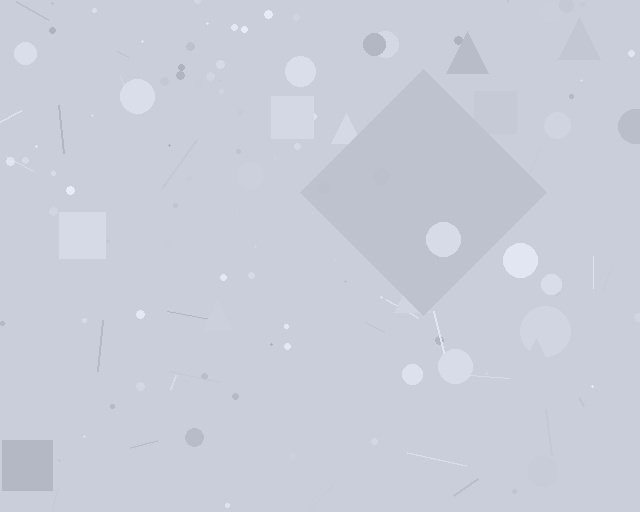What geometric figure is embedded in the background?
A diamond is embedded in the background.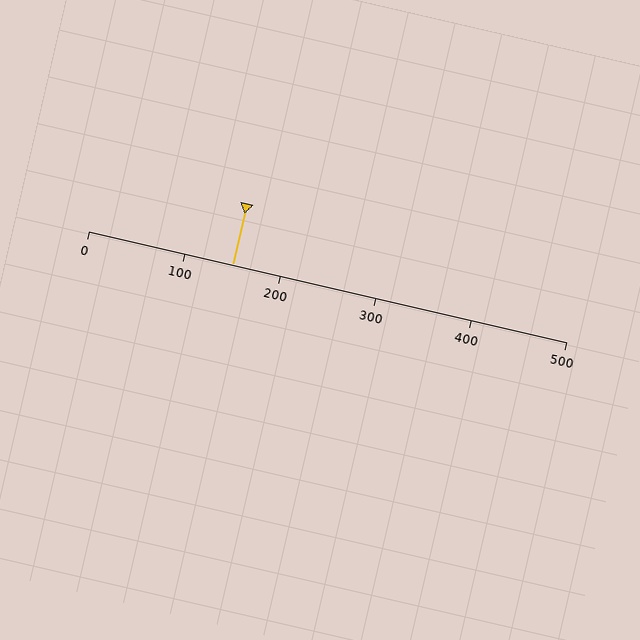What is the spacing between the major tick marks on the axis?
The major ticks are spaced 100 apart.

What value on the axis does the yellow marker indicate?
The marker indicates approximately 150.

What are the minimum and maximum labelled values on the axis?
The axis runs from 0 to 500.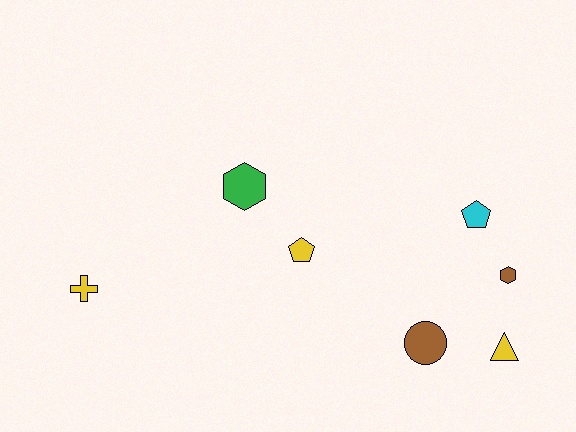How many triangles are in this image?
There is 1 triangle.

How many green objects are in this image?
There is 1 green object.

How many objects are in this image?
There are 7 objects.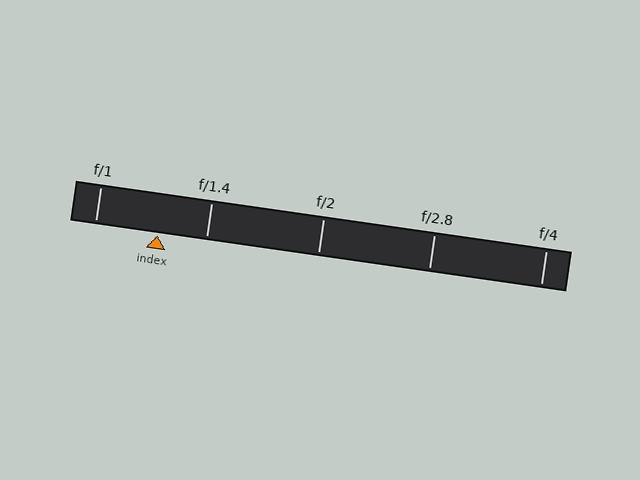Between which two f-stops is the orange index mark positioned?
The index mark is between f/1 and f/1.4.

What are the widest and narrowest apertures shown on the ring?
The widest aperture shown is f/1 and the narrowest is f/4.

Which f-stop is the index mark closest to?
The index mark is closest to f/1.4.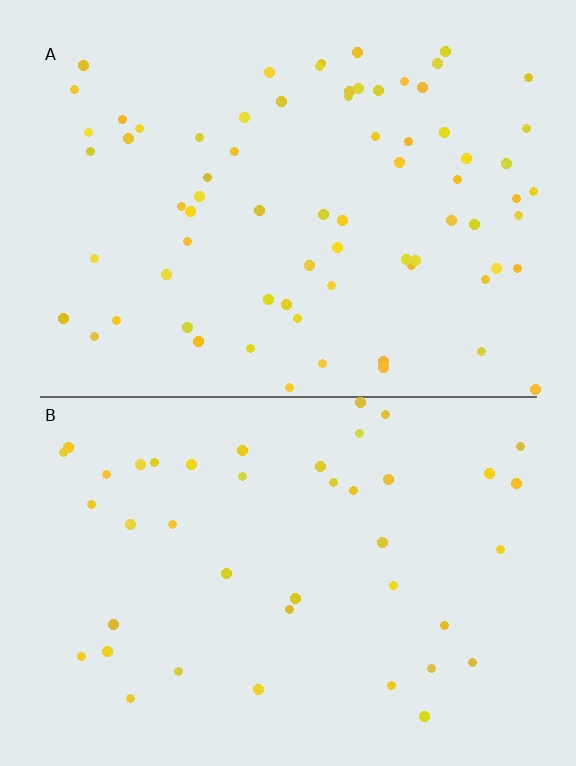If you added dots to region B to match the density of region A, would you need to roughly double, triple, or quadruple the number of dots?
Approximately double.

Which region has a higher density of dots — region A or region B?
A (the top).